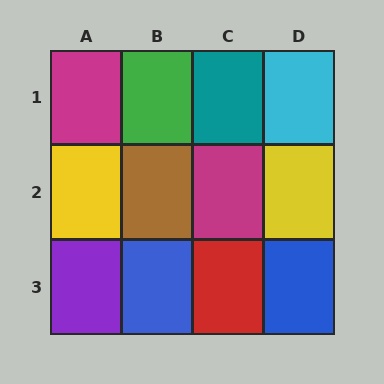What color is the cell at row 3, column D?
Blue.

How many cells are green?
1 cell is green.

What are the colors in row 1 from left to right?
Magenta, green, teal, cyan.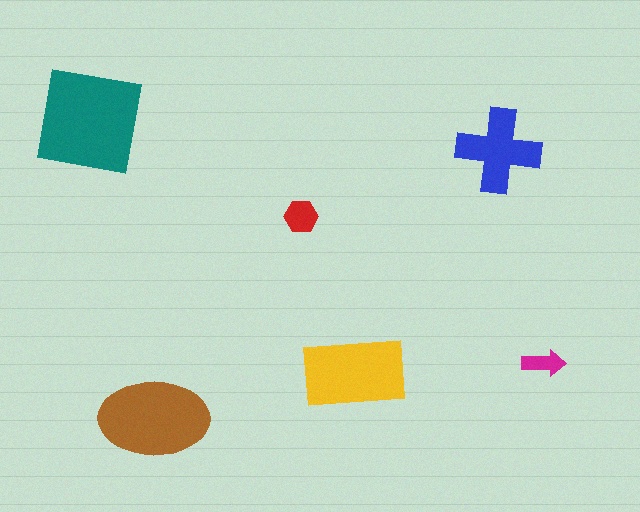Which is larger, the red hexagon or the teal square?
The teal square.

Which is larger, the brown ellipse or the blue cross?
The brown ellipse.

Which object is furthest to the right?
The magenta arrow is rightmost.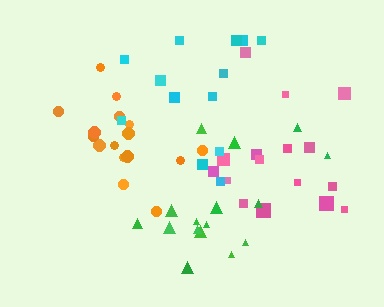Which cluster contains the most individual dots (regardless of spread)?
Green (17).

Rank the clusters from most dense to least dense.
pink, green, cyan, orange.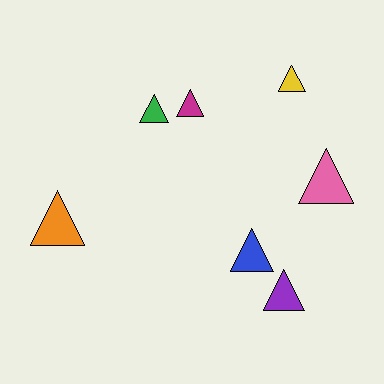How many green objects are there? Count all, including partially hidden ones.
There is 1 green object.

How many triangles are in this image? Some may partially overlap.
There are 7 triangles.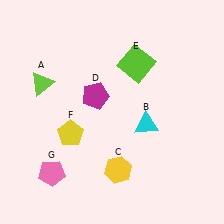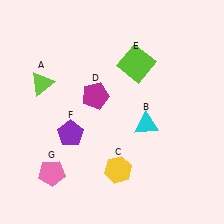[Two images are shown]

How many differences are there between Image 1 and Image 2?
There is 1 difference between the two images.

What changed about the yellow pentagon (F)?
In Image 1, F is yellow. In Image 2, it changed to purple.